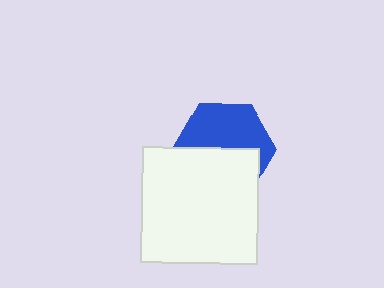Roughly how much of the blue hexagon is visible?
About half of it is visible (roughly 52%).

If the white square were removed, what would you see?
You would see the complete blue hexagon.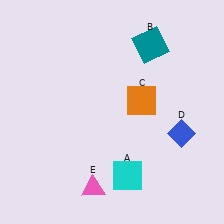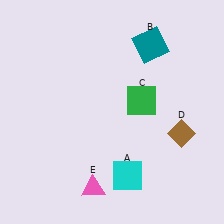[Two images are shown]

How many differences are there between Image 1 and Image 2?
There are 2 differences between the two images.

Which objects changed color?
C changed from orange to green. D changed from blue to brown.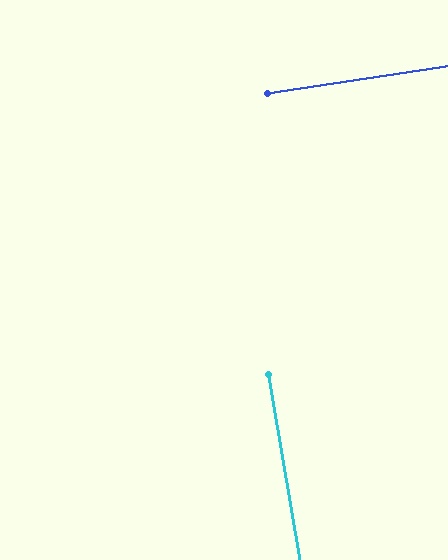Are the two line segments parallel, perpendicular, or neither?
Perpendicular — they meet at approximately 89°.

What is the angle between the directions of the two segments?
Approximately 89 degrees.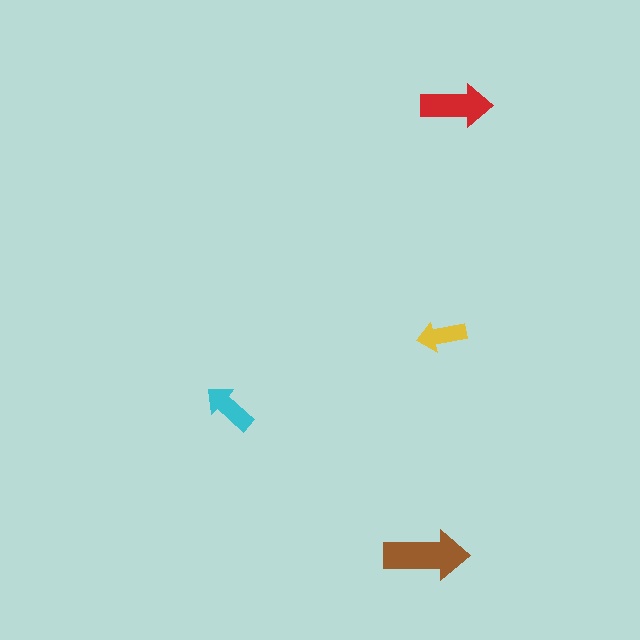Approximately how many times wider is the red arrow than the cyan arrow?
About 1.5 times wider.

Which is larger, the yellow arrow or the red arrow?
The red one.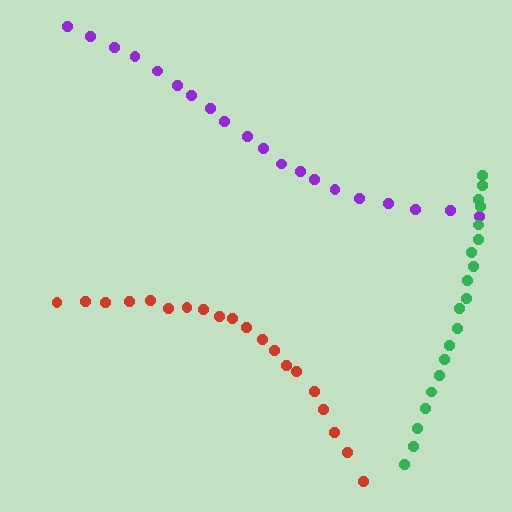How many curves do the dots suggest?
There are 3 distinct paths.